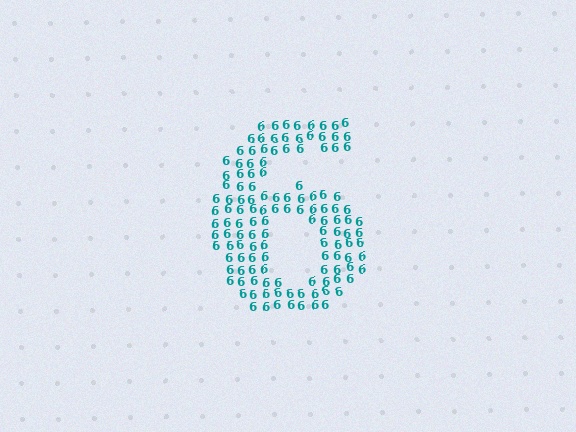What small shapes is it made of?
It is made of small digit 6's.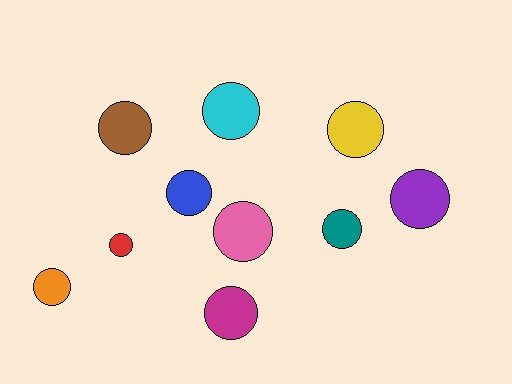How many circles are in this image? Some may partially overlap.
There are 10 circles.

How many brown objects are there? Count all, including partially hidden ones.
There is 1 brown object.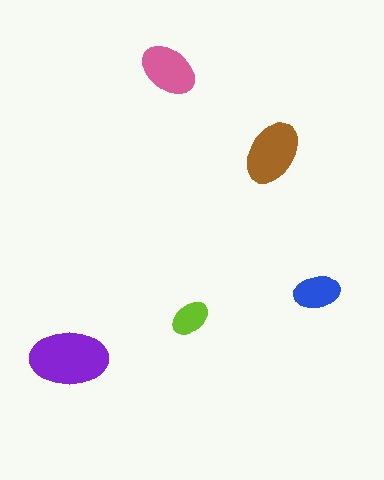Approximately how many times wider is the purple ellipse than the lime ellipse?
About 2 times wider.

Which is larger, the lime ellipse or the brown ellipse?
The brown one.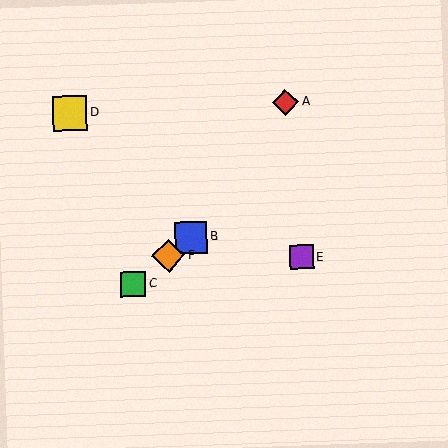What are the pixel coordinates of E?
Object E is at (302, 257).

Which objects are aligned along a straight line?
Objects B, C, F are aligned along a straight line.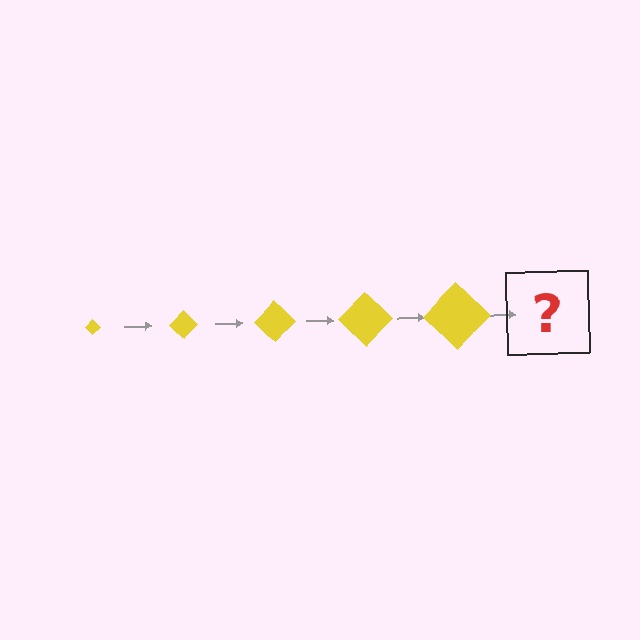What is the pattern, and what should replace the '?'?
The pattern is that the diamond gets progressively larger each step. The '?' should be a yellow diamond, larger than the previous one.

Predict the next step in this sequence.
The next step is a yellow diamond, larger than the previous one.